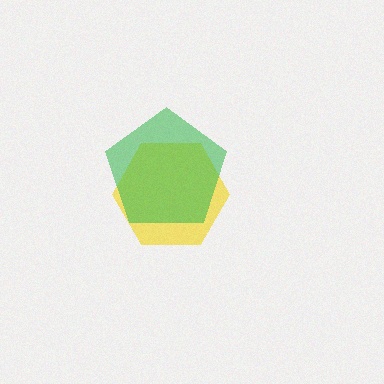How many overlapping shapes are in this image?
There are 2 overlapping shapes in the image.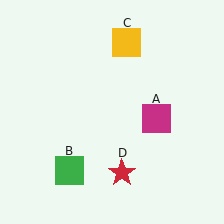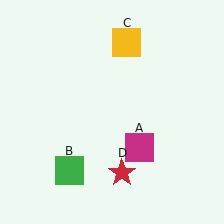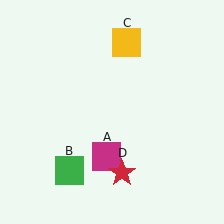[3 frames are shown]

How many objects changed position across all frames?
1 object changed position: magenta square (object A).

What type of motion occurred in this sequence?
The magenta square (object A) rotated clockwise around the center of the scene.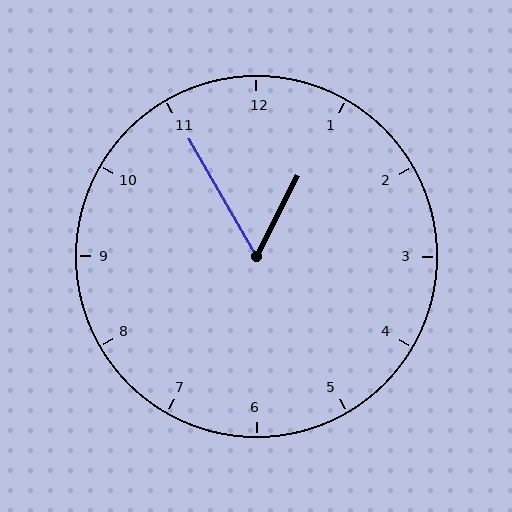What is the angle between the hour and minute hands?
Approximately 58 degrees.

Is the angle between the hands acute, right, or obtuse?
It is acute.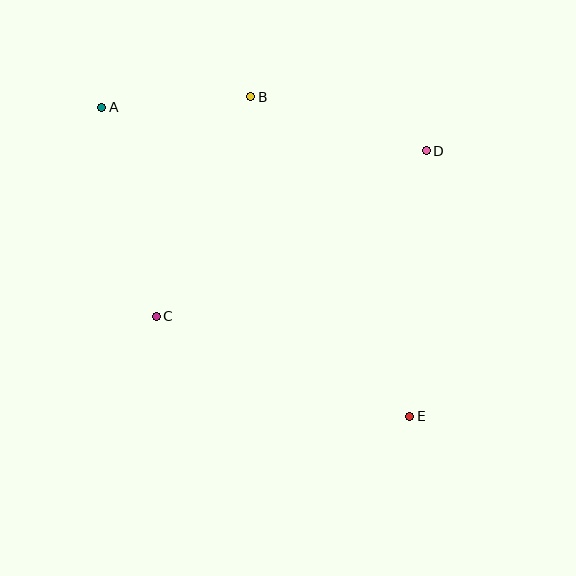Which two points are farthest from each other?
Points A and E are farthest from each other.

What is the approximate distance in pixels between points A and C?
The distance between A and C is approximately 216 pixels.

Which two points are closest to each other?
Points A and B are closest to each other.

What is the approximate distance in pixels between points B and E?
The distance between B and E is approximately 357 pixels.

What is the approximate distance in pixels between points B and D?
The distance between B and D is approximately 184 pixels.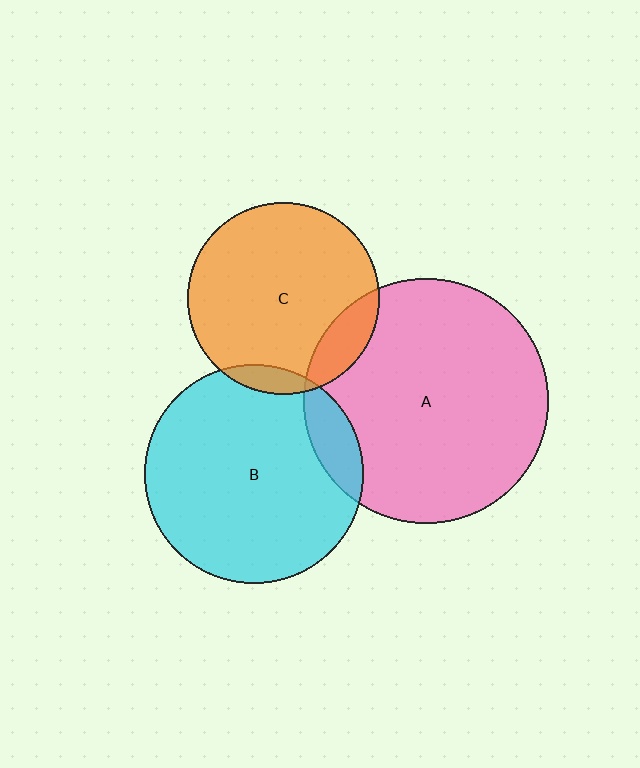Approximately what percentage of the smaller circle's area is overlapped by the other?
Approximately 10%.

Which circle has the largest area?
Circle A (pink).